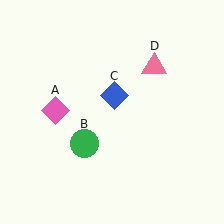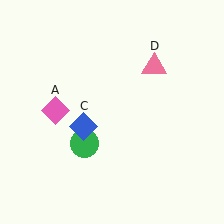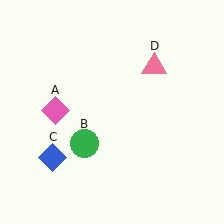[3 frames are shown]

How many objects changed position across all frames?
1 object changed position: blue diamond (object C).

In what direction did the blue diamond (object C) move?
The blue diamond (object C) moved down and to the left.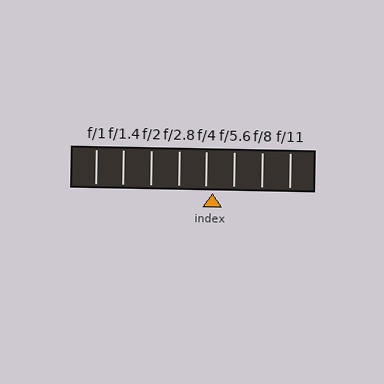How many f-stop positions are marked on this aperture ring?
There are 8 f-stop positions marked.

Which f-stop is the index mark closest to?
The index mark is closest to f/4.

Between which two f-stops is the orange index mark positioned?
The index mark is between f/4 and f/5.6.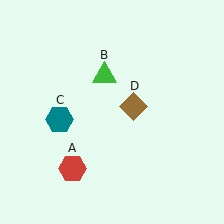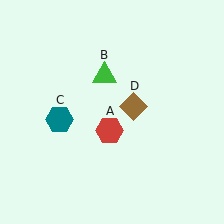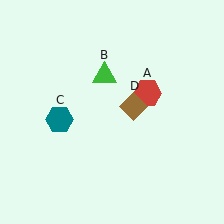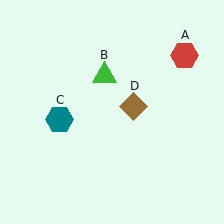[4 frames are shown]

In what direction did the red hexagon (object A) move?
The red hexagon (object A) moved up and to the right.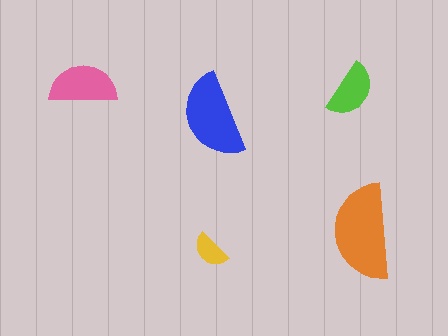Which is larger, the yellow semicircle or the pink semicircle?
The pink one.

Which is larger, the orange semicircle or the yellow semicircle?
The orange one.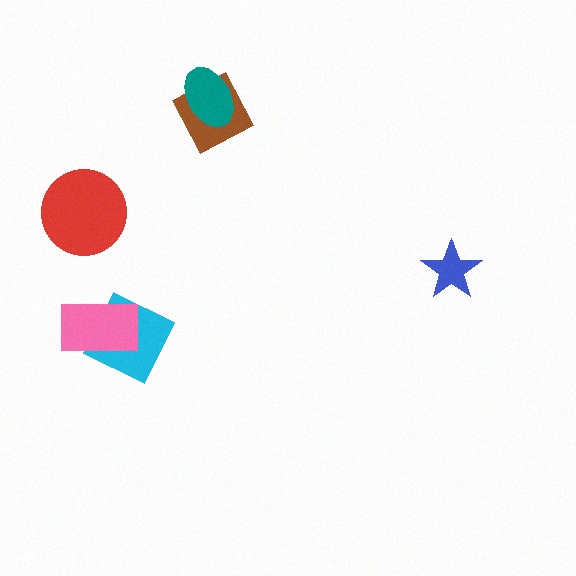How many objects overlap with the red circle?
0 objects overlap with the red circle.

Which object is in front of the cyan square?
The pink rectangle is in front of the cyan square.